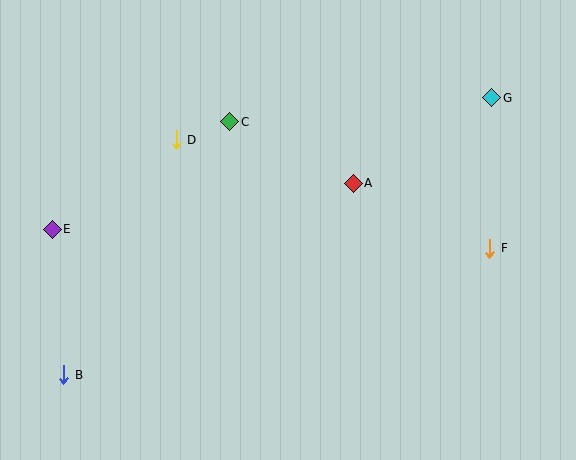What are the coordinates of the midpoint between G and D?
The midpoint between G and D is at (334, 119).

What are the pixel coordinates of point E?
Point E is at (52, 229).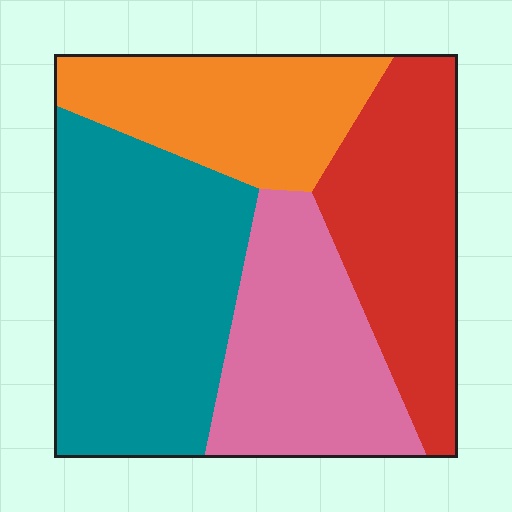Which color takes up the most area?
Teal, at roughly 35%.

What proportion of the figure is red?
Red covers 23% of the figure.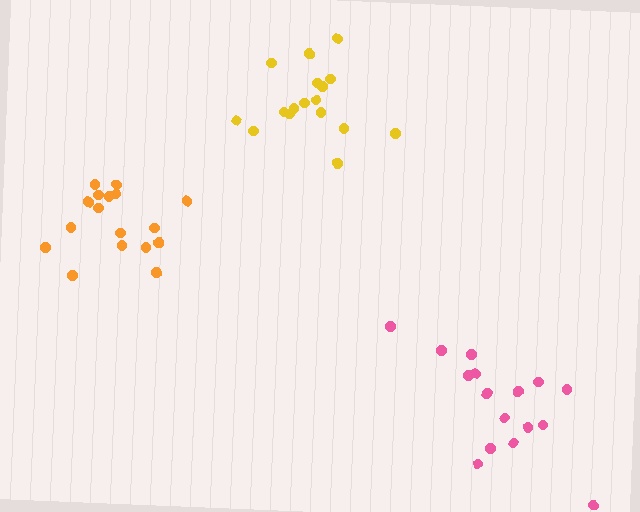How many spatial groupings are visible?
There are 3 spatial groupings.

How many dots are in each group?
Group 1: 17 dots, Group 2: 17 dots, Group 3: 16 dots (50 total).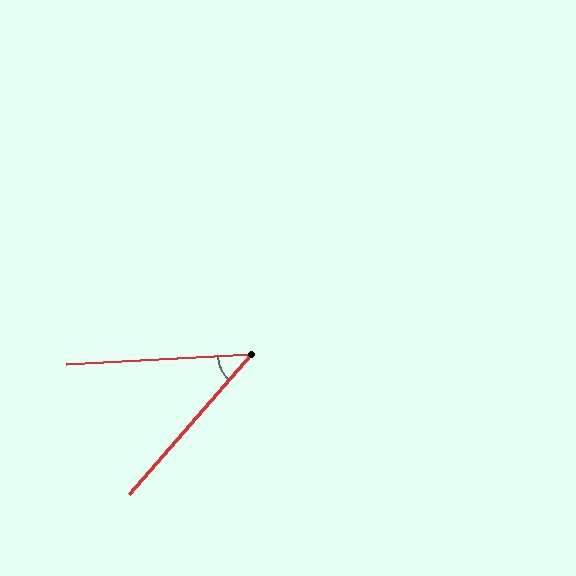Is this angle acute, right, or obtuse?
It is acute.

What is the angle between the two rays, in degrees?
Approximately 46 degrees.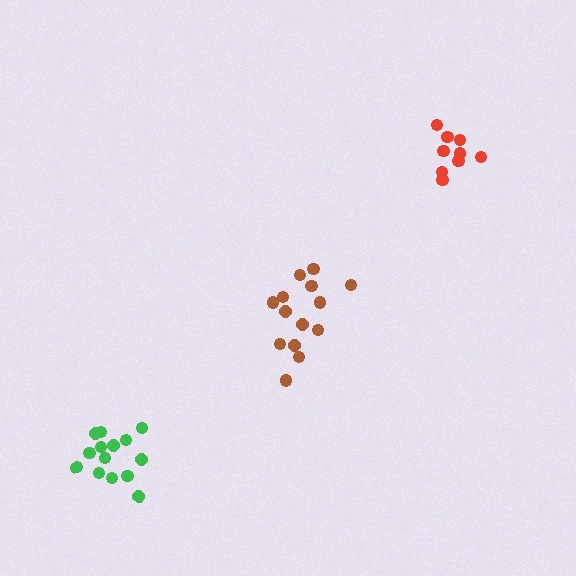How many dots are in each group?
Group 1: 9 dots, Group 2: 14 dots, Group 3: 14 dots (37 total).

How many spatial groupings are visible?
There are 3 spatial groupings.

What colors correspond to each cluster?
The clusters are colored: red, green, brown.